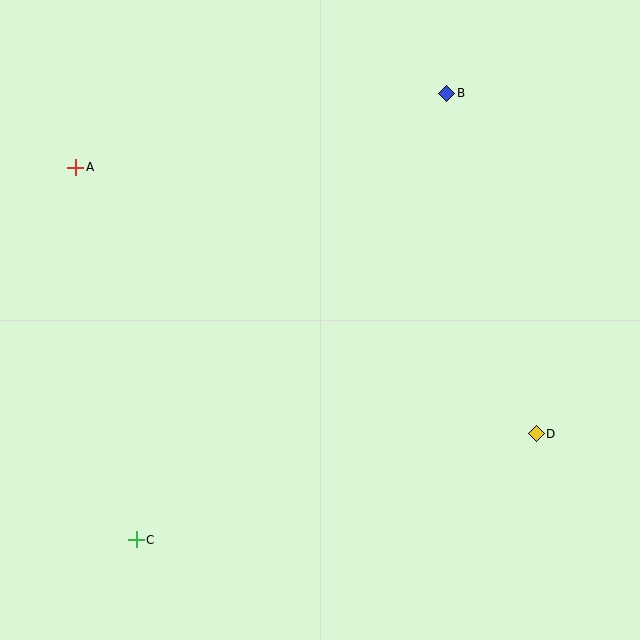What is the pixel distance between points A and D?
The distance between A and D is 532 pixels.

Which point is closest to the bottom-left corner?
Point C is closest to the bottom-left corner.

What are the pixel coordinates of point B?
Point B is at (447, 93).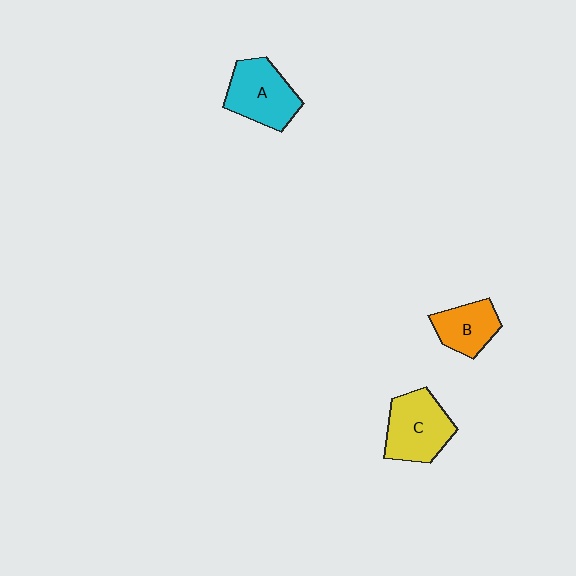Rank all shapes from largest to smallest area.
From largest to smallest: C (yellow), A (cyan), B (orange).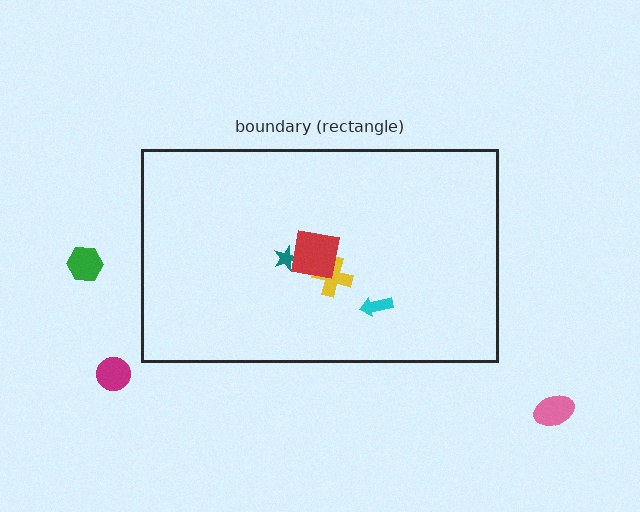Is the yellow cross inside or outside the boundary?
Inside.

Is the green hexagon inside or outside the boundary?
Outside.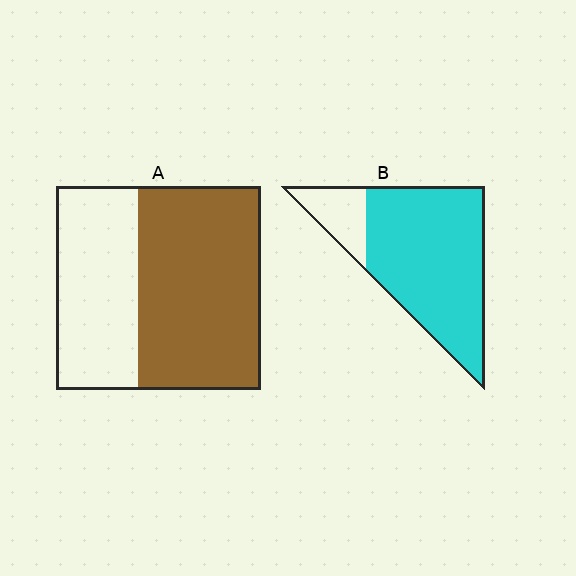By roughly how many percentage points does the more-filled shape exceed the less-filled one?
By roughly 25 percentage points (B over A).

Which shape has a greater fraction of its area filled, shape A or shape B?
Shape B.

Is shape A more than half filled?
Yes.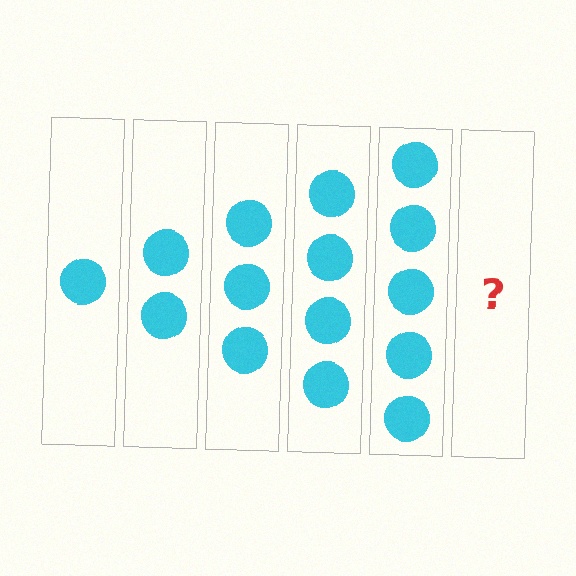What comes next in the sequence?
The next element should be 6 circles.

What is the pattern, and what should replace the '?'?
The pattern is that each step adds one more circle. The '?' should be 6 circles.